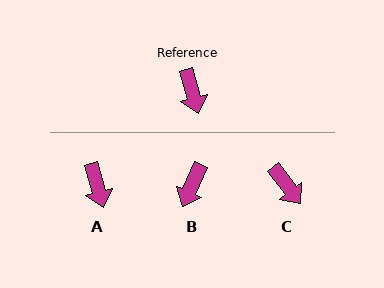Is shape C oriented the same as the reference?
No, it is off by about 21 degrees.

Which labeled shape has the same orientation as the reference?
A.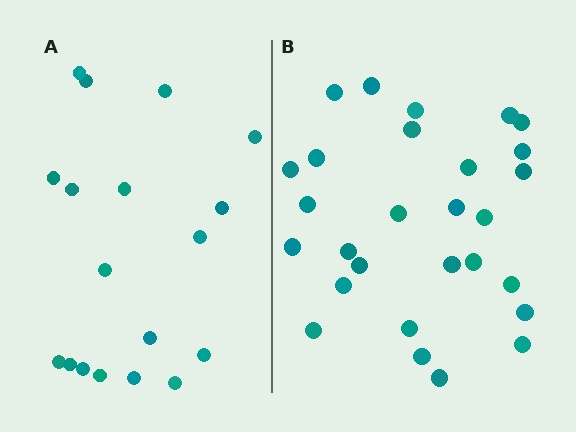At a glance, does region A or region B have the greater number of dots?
Region B (the right region) has more dots.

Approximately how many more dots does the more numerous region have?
Region B has roughly 10 or so more dots than region A.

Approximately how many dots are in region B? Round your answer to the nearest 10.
About 30 dots. (The exact count is 28, which rounds to 30.)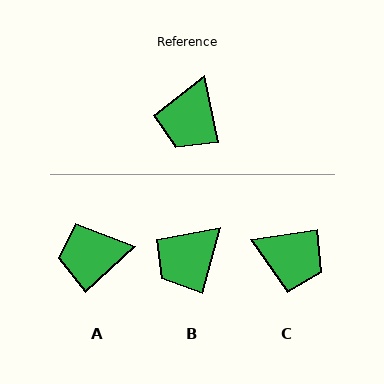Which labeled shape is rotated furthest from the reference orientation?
C, about 87 degrees away.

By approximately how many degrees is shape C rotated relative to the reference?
Approximately 87 degrees counter-clockwise.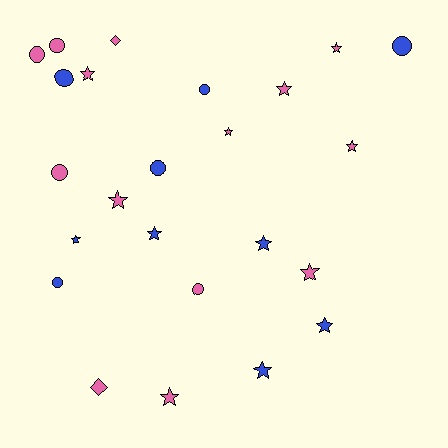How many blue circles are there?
There are 5 blue circles.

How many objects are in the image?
There are 24 objects.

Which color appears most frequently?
Pink, with 14 objects.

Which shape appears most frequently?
Star, with 13 objects.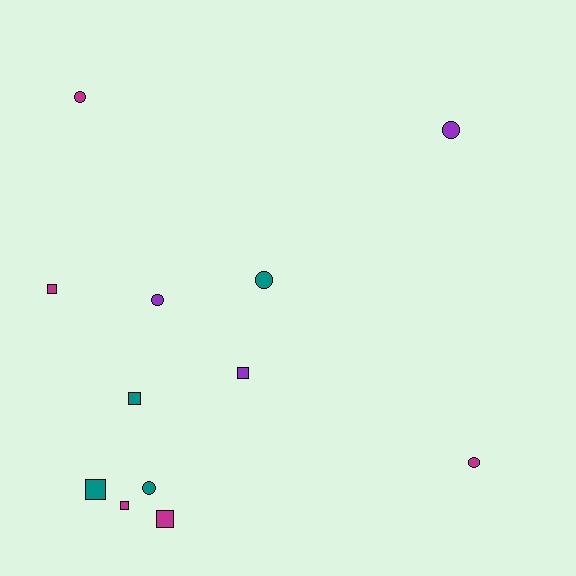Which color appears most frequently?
Magenta, with 5 objects.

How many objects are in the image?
There are 12 objects.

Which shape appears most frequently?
Circle, with 6 objects.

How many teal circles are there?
There are 2 teal circles.